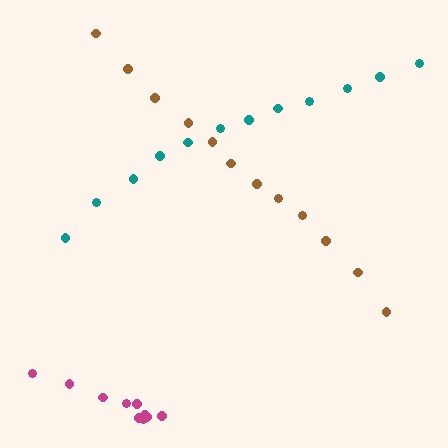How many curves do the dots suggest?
There are 3 distinct paths.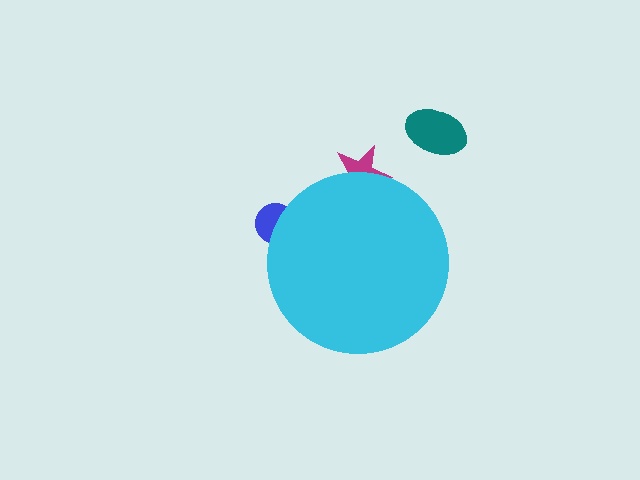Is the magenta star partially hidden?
Yes, the magenta star is partially hidden behind the cyan circle.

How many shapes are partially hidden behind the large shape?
2 shapes are partially hidden.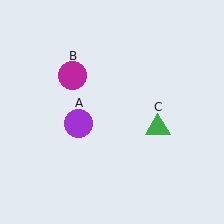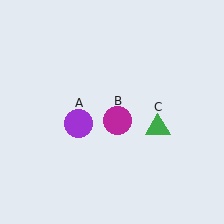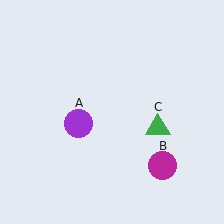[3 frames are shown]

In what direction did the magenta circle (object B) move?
The magenta circle (object B) moved down and to the right.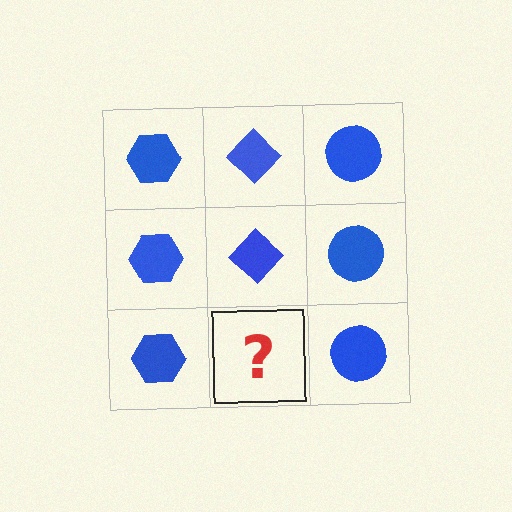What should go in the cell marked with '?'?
The missing cell should contain a blue diamond.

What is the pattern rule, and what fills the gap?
The rule is that each column has a consistent shape. The gap should be filled with a blue diamond.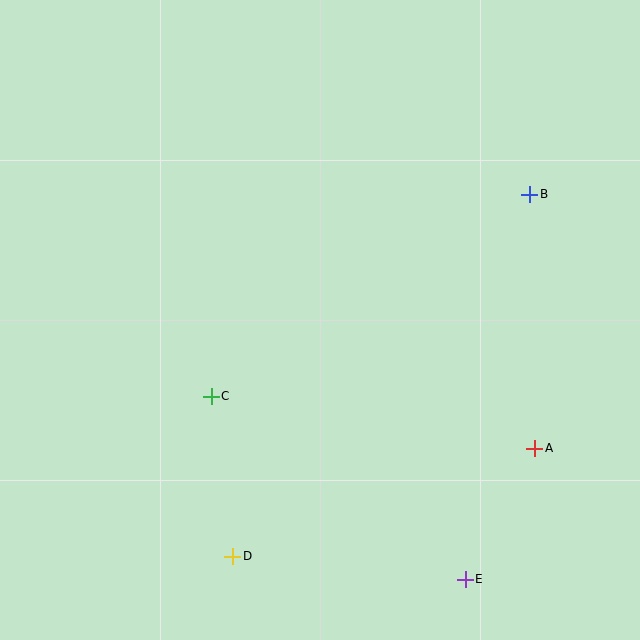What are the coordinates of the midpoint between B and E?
The midpoint between B and E is at (497, 387).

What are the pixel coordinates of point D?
Point D is at (233, 556).